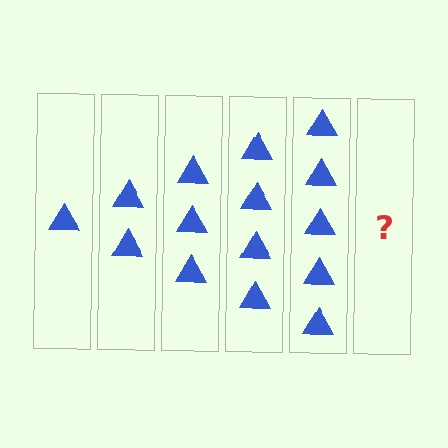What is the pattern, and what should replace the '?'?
The pattern is that each step adds one more triangle. The '?' should be 6 triangles.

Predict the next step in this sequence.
The next step is 6 triangles.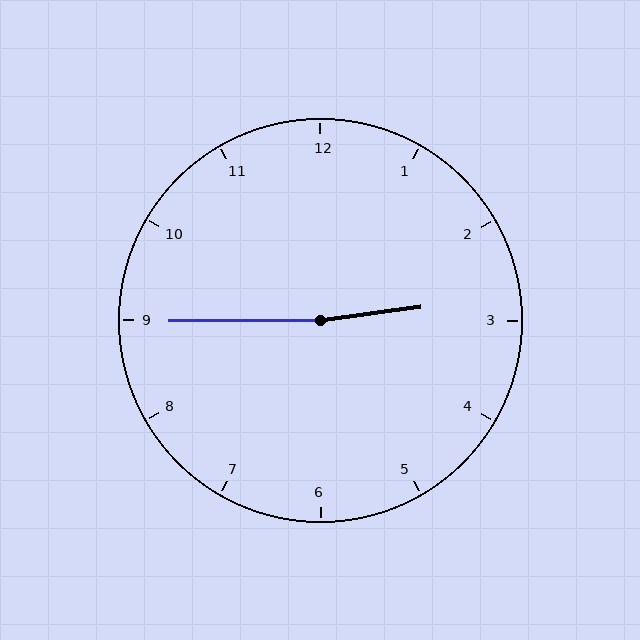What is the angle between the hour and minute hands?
Approximately 172 degrees.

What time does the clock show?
2:45.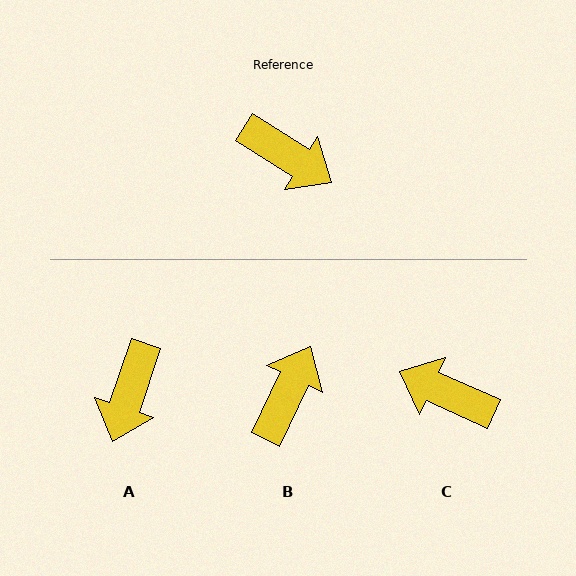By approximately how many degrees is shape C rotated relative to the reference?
Approximately 172 degrees clockwise.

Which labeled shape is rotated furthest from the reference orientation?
C, about 172 degrees away.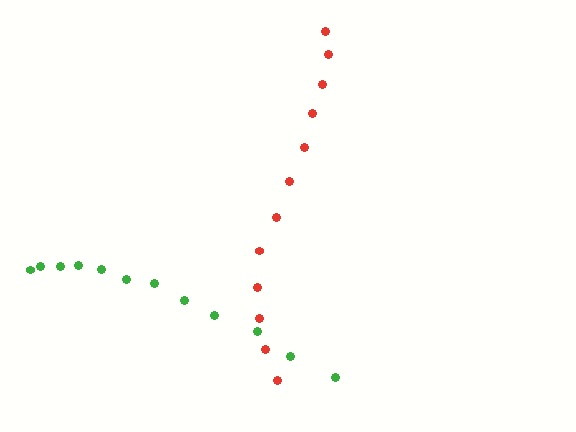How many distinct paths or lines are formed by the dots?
There are 2 distinct paths.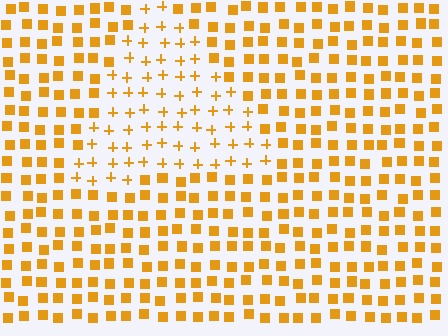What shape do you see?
I see a triangle.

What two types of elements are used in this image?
The image uses plus signs inside the triangle region and squares outside it.